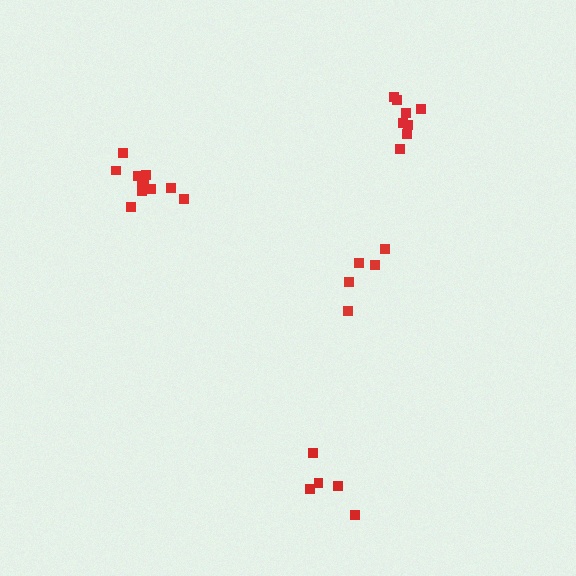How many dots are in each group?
Group 1: 8 dots, Group 2: 5 dots, Group 3: 5 dots, Group 4: 11 dots (29 total).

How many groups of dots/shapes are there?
There are 4 groups.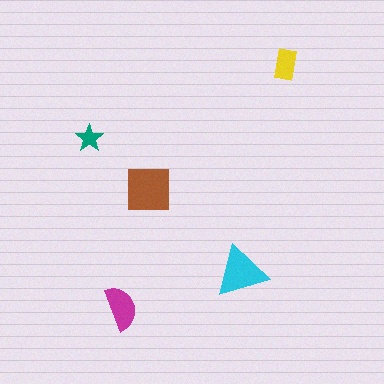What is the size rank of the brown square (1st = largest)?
1st.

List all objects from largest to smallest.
The brown square, the cyan triangle, the magenta semicircle, the yellow rectangle, the teal star.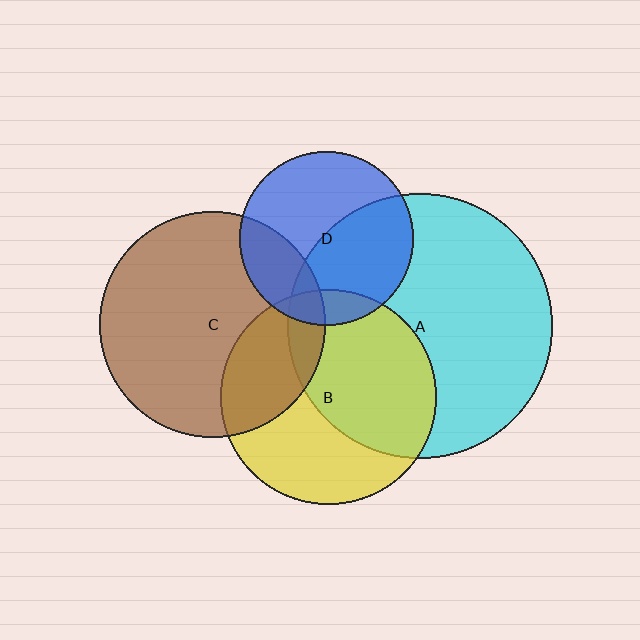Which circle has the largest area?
Circle A (cyan).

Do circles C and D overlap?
Yes.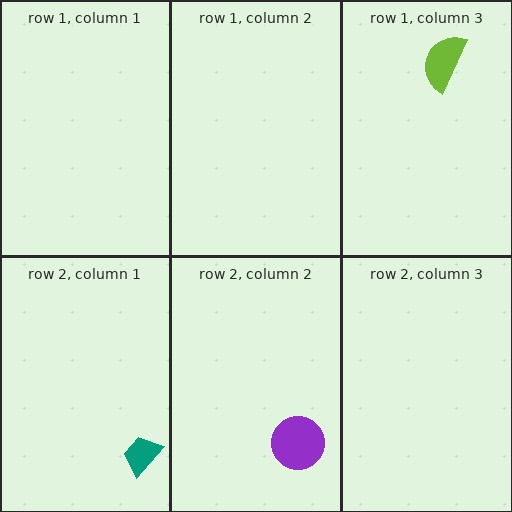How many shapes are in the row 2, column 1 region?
1.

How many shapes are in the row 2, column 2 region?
1.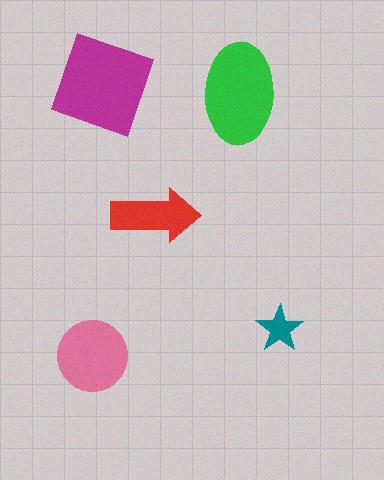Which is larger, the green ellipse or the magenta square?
The magenta square.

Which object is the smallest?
The teal star.